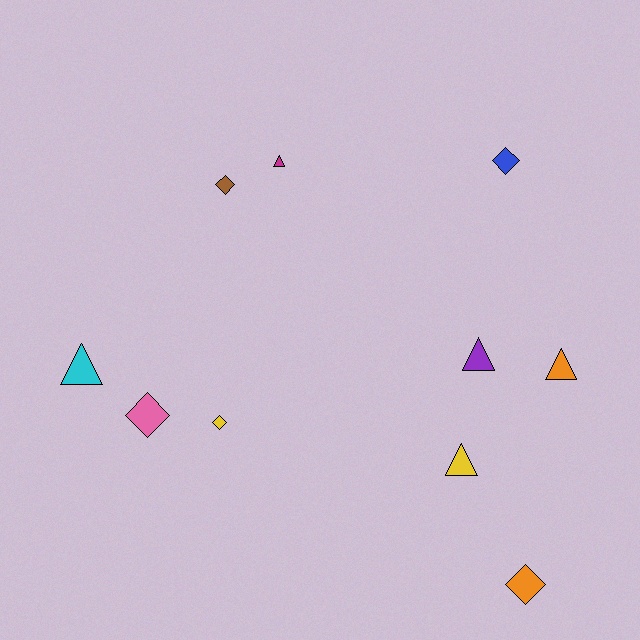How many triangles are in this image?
There are 5 triangles.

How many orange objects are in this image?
There are 2 orange objects.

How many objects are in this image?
There are 10 objects.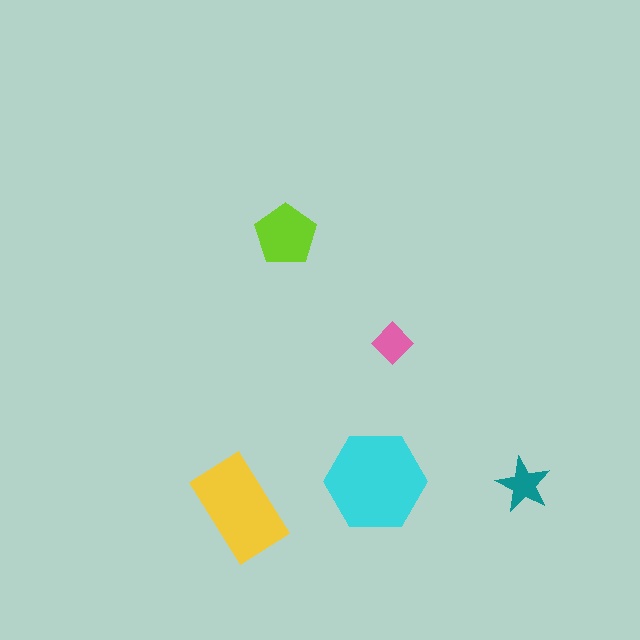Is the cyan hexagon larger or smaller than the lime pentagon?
Larger.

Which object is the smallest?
The pink diamond.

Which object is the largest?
The cyan hexagon.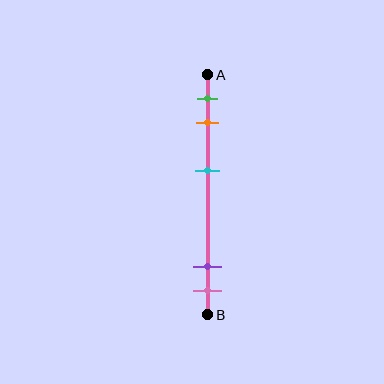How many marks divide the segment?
There are 5 marks dividing the segment.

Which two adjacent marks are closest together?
The purple and pink marks are the closest adjacent pair.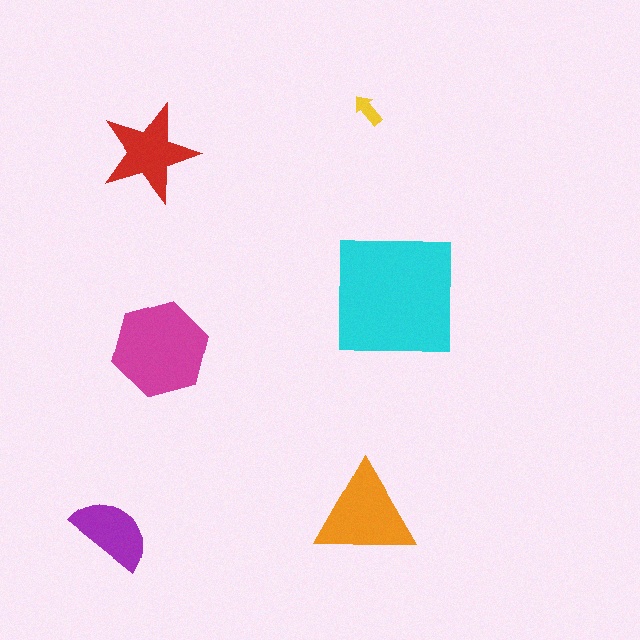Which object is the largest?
The cyan square.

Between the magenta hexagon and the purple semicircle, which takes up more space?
The magenta hexagon.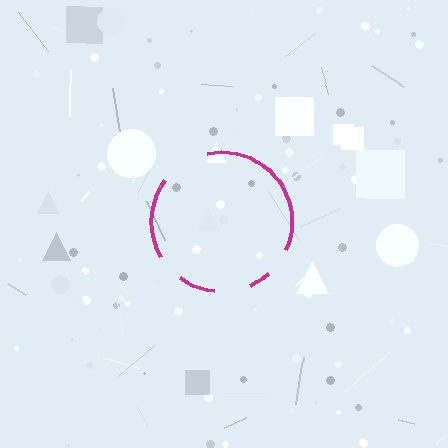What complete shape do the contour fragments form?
The contour fragments form a circle.